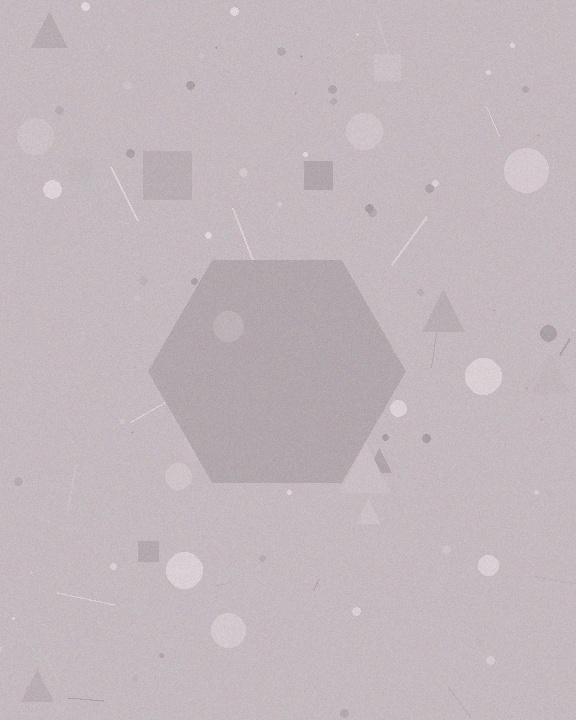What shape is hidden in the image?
A hexagon is hidden in the image.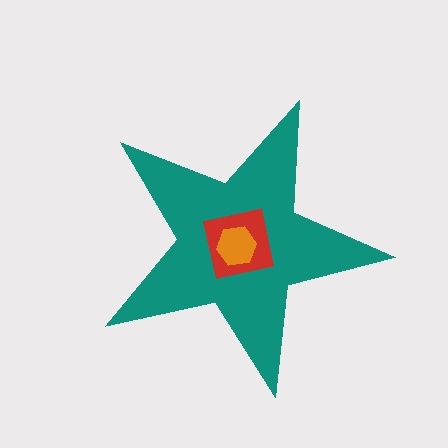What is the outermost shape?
The teal star.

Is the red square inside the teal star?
Yes.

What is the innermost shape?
The orange hexagon.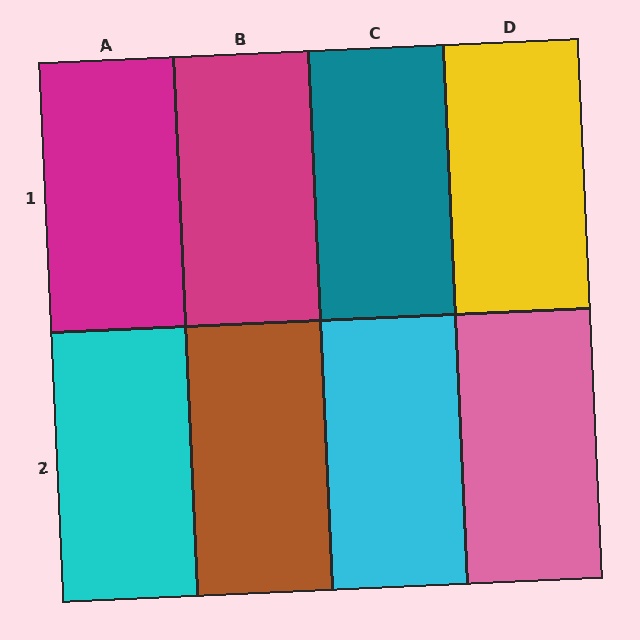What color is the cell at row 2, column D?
Pink.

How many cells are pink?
1 cell is pink.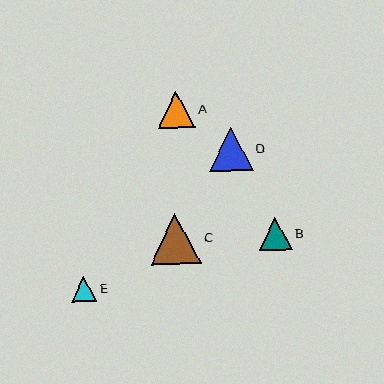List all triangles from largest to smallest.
From largest to smallest: C, D, A, B, E.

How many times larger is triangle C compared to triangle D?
Triangle C is approximately 1.2 times the size of triangle D.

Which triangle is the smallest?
Triangle E is the smallest with a size of approximately 25 pixels.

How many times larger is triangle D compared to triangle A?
Triangle D is approximately 1.2 times the size of triangle A.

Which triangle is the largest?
Triangle C is the largest with a size of approximately 50 pixels.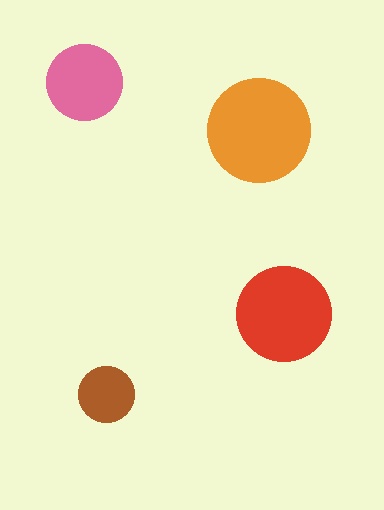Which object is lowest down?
The brown circle is bottommost.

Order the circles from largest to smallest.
the orange one, the red one, the pink one, the brown one.